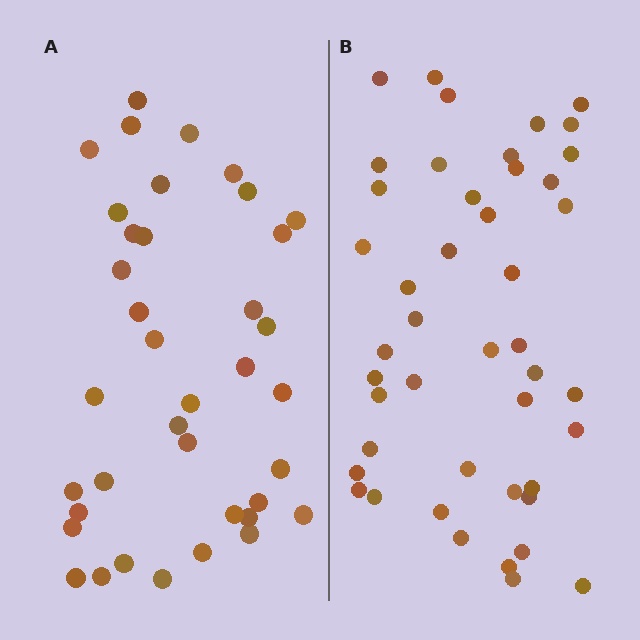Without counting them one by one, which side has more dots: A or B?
Region B (the right region) has more dots.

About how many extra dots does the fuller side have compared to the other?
Region B has roughly 8 or so more dots than region A.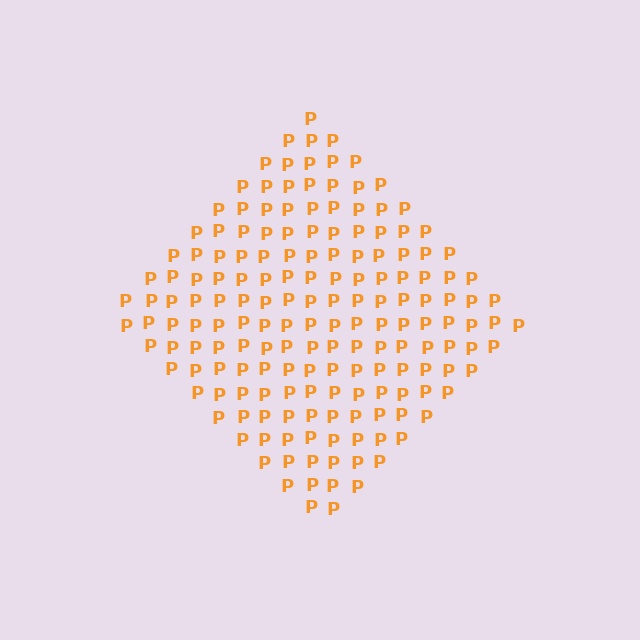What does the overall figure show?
The overall figure shows a diamond.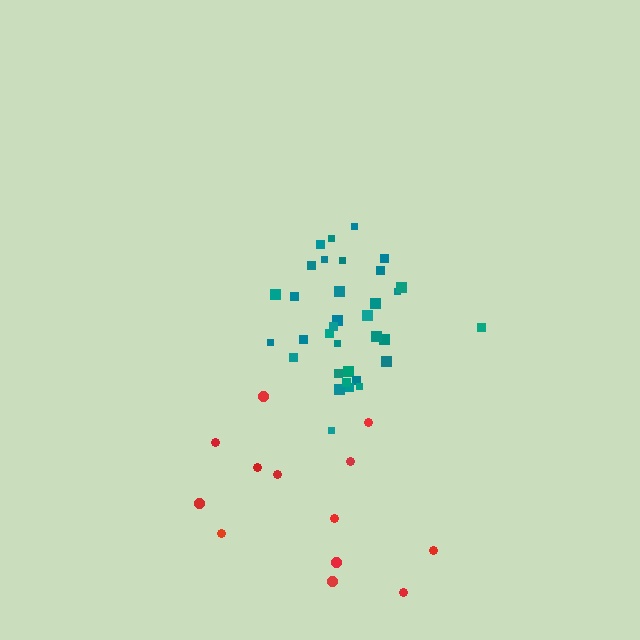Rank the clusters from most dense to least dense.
teal, red.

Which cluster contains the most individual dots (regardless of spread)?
Teal (34).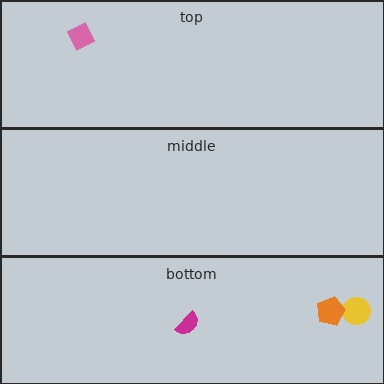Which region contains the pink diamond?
The top region.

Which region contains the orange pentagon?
The bottom region.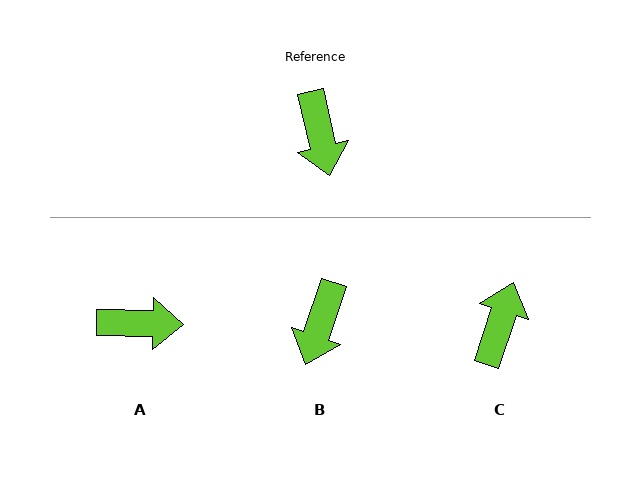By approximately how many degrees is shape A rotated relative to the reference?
Approximately 76 degrees counter-clockwise.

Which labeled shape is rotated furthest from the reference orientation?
C, about 149 degrees away.